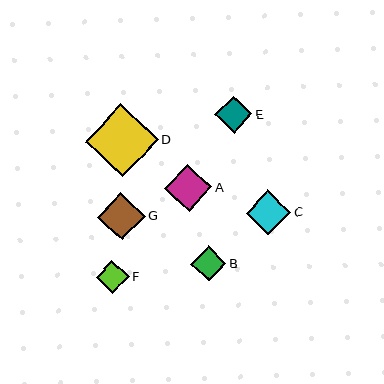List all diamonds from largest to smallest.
From largest to smallest: D, G, A, C, E, B, F.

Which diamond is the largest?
Diamond D is the largest with a size of approximately 73 pixels.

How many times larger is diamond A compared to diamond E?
Diamond A is approximately 1.3 times the size of diamond E.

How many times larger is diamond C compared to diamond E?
Diamond C is approximately 1.2 times the size of diamond E.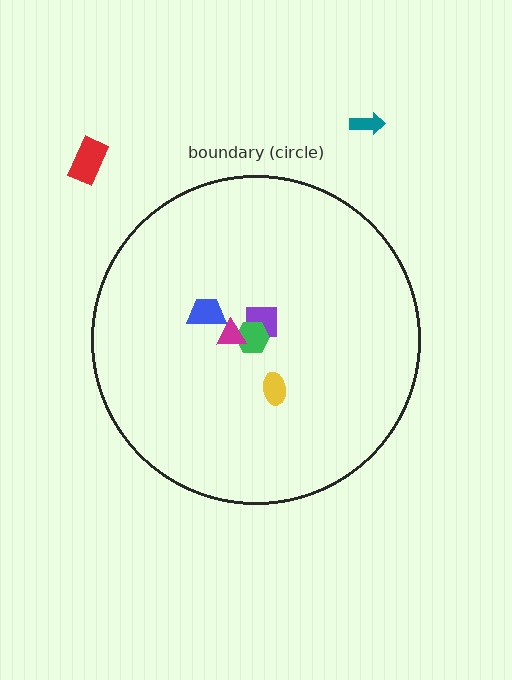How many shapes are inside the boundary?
5 inside, 2 outside.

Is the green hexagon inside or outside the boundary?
Inside.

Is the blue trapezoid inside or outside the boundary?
Inside.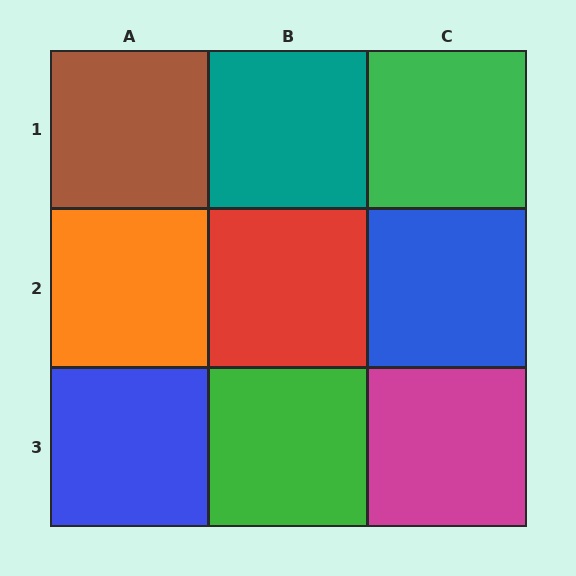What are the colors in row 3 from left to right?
Blue, green, magenta.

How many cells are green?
2 cells are green.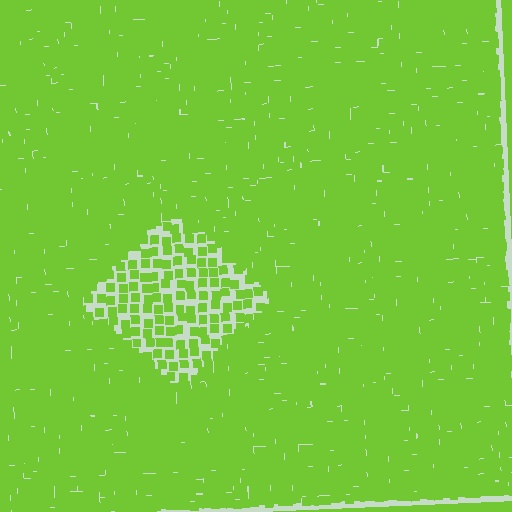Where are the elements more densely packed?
The elements are more densely packed outside the diamond boundary.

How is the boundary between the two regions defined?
The boundary is defined by a change in element density (approximately 2.4x ratio). All elements are the same color, size, and shape.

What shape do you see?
I see a diamond.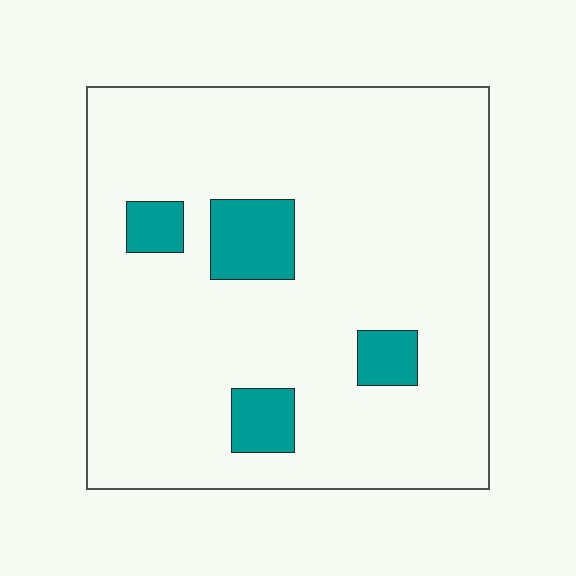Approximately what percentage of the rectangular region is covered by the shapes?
Approximately 10%.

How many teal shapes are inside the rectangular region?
4.